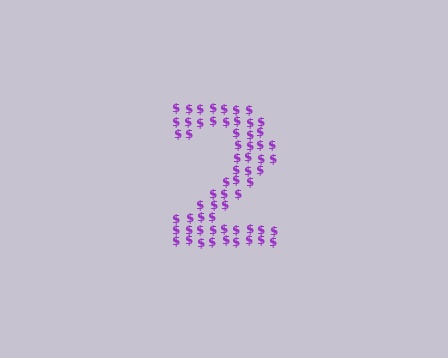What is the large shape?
The large shape is the digit 2.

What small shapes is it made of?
It is made of small dollar signs.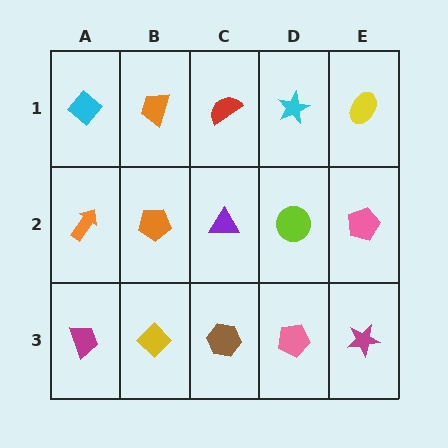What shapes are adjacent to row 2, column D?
A cyan star (row 1, column D), a pink pentagon (row 3, column D), a purple triangle (row 2, column C), a pink pentagon (row 2, column E).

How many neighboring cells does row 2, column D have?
4.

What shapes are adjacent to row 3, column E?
A pink pentagon (row 2, column E), a pink pentagon (row 3, column D).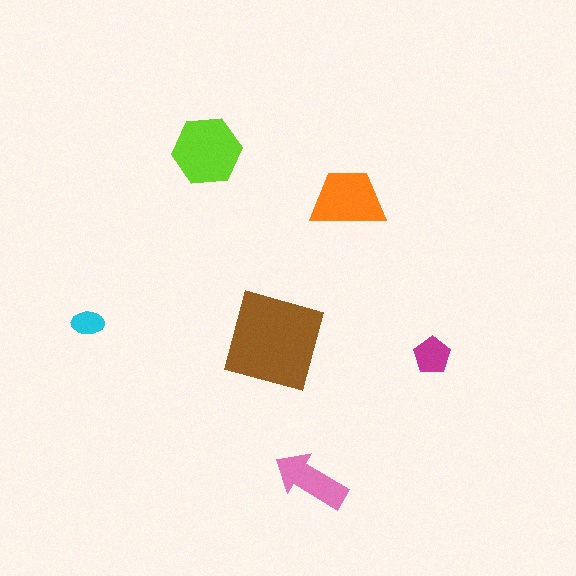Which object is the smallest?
The cyan ellipse.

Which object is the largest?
The brown square.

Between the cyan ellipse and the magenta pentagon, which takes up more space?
The magenta pentagon.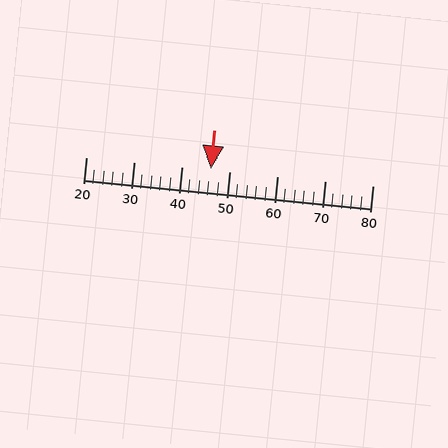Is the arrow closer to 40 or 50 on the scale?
The arrow is closer to 50.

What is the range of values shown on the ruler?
The ruler shows values from 20 to 80.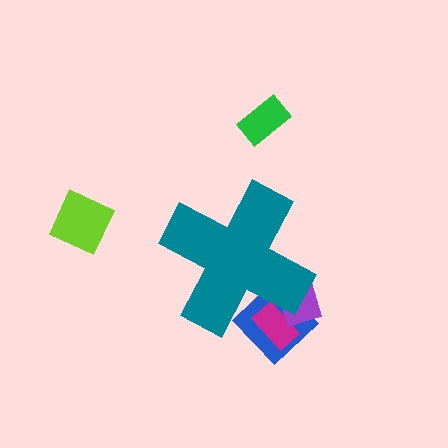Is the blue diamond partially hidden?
Yes, the blue diamond is partially hidden behind the teal cross.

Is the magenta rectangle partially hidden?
Yes, the magenta rectangle is partially hidden behind the teal cross.